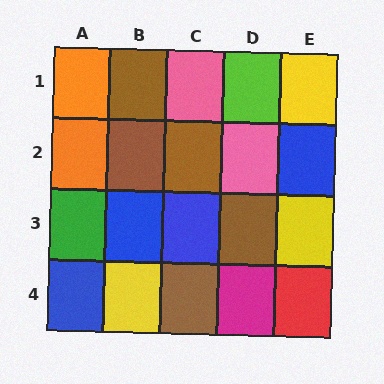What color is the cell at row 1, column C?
Pink.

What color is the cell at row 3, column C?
Blue.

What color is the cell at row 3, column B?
Blue.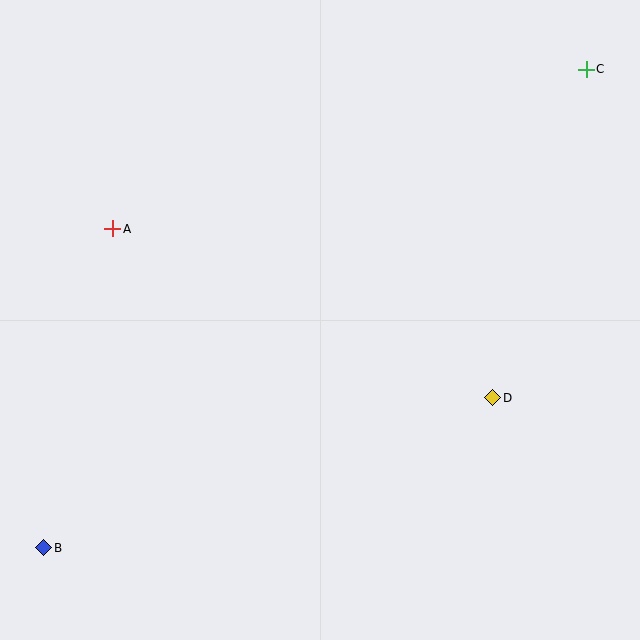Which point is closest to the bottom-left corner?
Point B is closest to the bottom-left corner.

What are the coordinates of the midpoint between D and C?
The midpoint between D and C is at (539, 234).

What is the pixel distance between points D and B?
The distance between D and B is 473 pixels.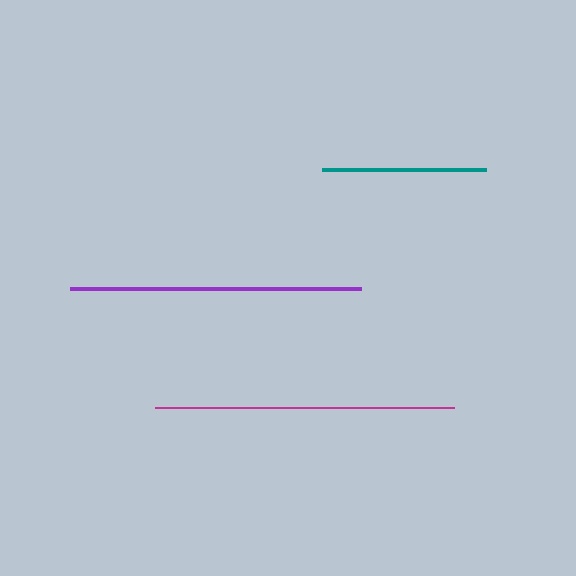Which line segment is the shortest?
The teal line is the shortest at approximately 164 pixels.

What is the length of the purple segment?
The purple segment is approximately 291 pixels long.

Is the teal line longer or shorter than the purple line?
The purple line is longer than the teal line.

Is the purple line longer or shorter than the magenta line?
The magenta line is longer than the purple line.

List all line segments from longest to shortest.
From longest to shortest: magenta, purple, teal.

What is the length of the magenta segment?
The magenta segment is approximately 299 pixels long.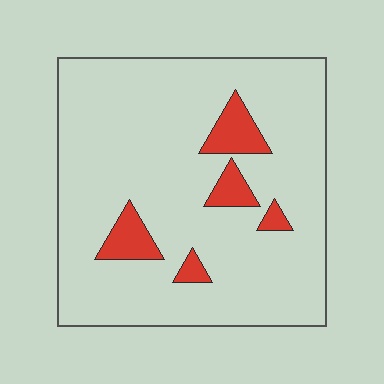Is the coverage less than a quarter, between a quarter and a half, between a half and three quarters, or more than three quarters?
Less than a quarter.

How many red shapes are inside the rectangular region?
5.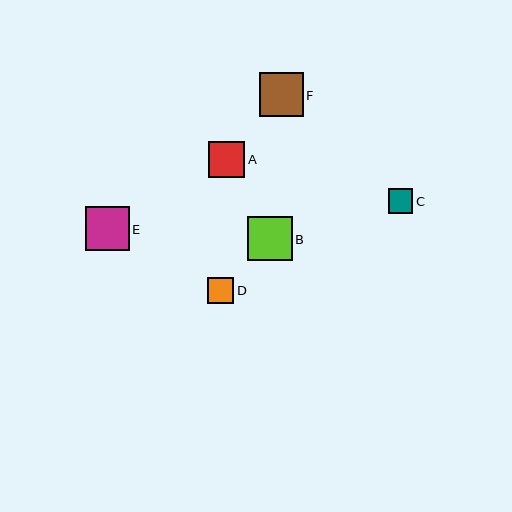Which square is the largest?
Square B is the largest with a size of approximately 45 pixels.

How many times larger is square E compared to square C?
Square E is approximately 1.8 times the size of square C.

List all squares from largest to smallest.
From largest to smallest: B, E, F, A, D, C.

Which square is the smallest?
Square C is the smallest with a size of approximately 24 pixels.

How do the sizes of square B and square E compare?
Square B and square E are approximately the same size.